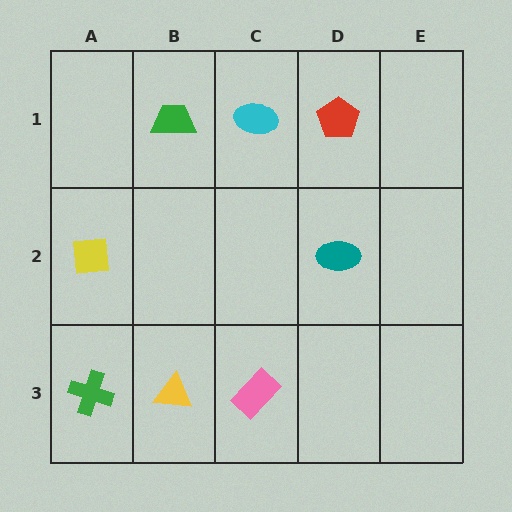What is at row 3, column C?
A pink rectangle.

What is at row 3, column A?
A green cross.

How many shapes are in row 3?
3 shapes.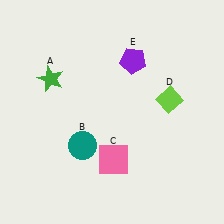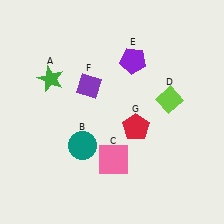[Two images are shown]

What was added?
A purple diamond (F), a red pentagon (G) were added in Image 2.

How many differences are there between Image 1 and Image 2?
There are 2 differences between the two images.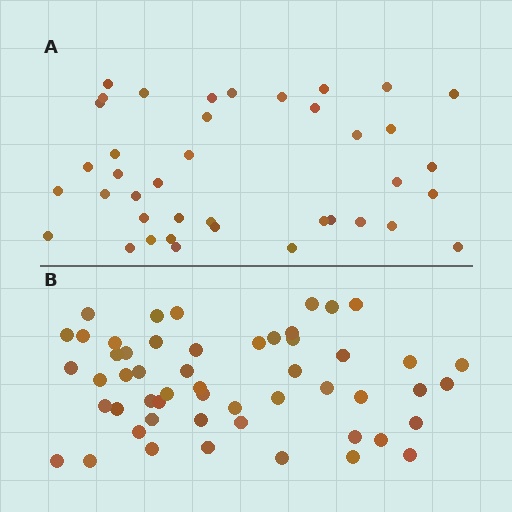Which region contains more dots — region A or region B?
Region B (the bottom region) has more dots.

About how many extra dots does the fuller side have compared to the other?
Region B has approximately 15 more dots than region A.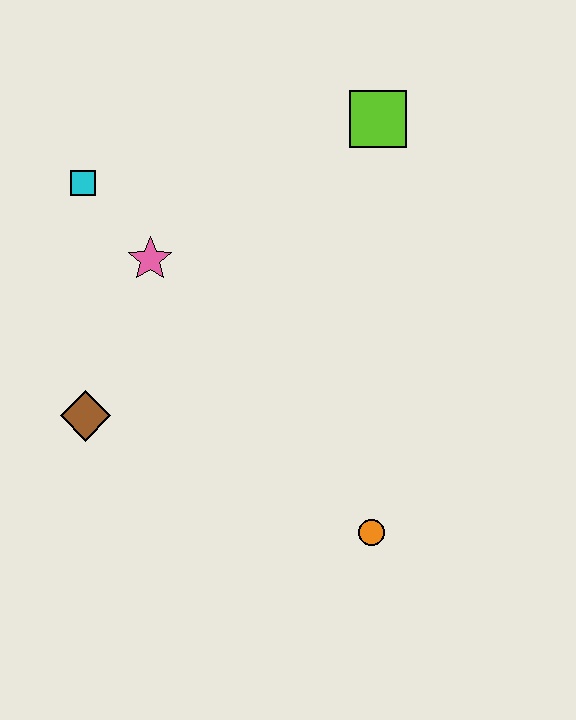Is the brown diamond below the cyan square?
Yes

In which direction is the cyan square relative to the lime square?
The cyan square is to the left of the lime square.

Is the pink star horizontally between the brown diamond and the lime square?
Yes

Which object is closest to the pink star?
The cyan square is closest to the pink star.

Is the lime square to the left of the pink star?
No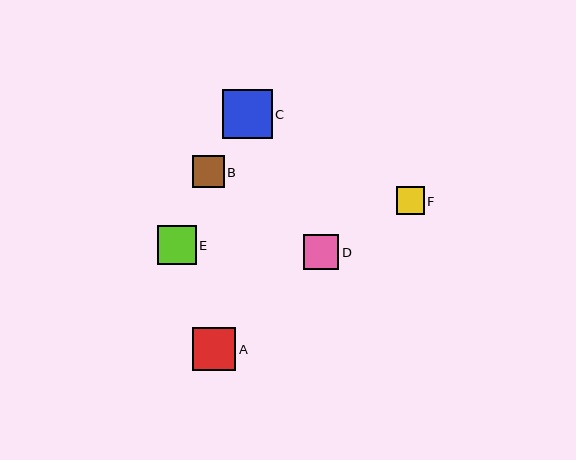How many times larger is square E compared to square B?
Square E is approximately 1.2 times the size of square B.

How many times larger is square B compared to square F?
Square B is approximately 1.1 times the size of square F.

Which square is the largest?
Square C is the largest with a size of approximately 50 pixels.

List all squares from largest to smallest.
From largest to smallest: C, A, E, D, B, F.